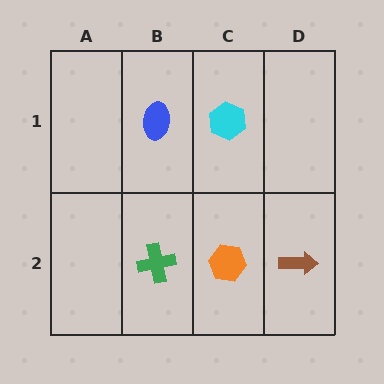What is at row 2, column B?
A green cross.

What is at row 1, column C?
A cyan hexagon.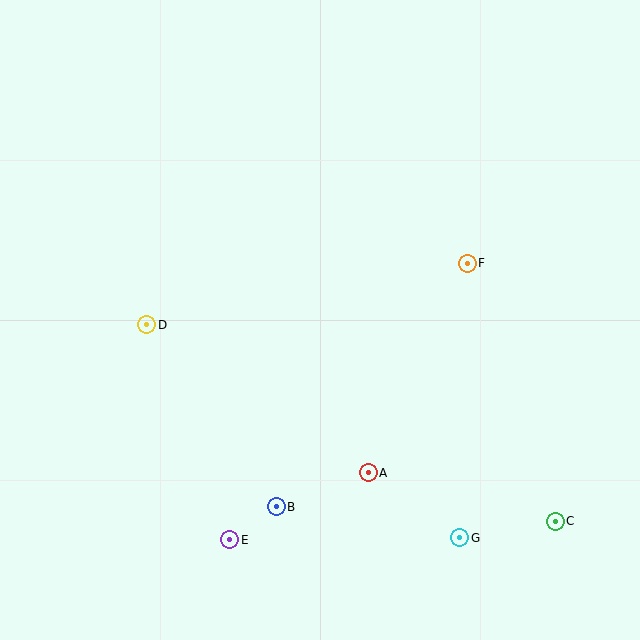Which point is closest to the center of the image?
Point F at (467, 263) is closest to the center.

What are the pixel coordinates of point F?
Point F is at (467, 263).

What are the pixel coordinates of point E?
Point E is at (230, 540).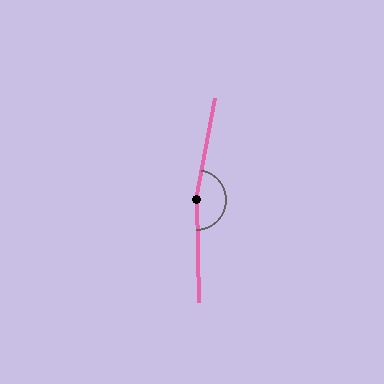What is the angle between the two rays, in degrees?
Approximately 168 degrees.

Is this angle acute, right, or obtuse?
It is obtuse.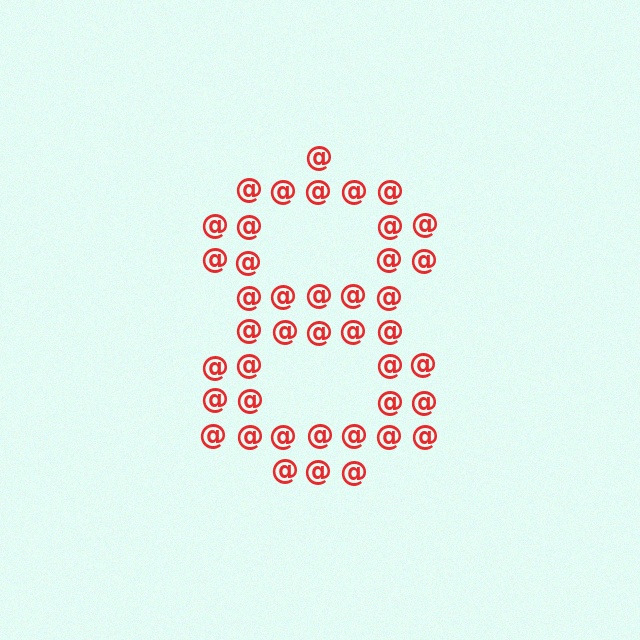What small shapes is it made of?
It is made of small at signs.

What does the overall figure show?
The overall figure shows the digit 8.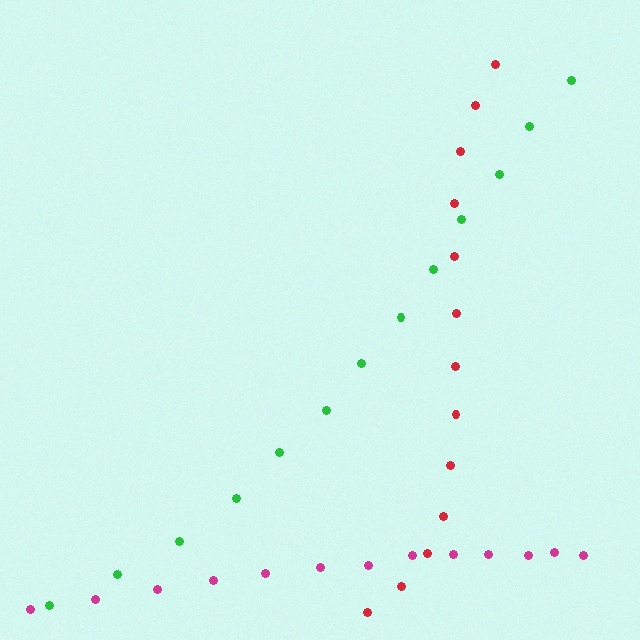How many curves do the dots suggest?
There are 3 distinct paths.